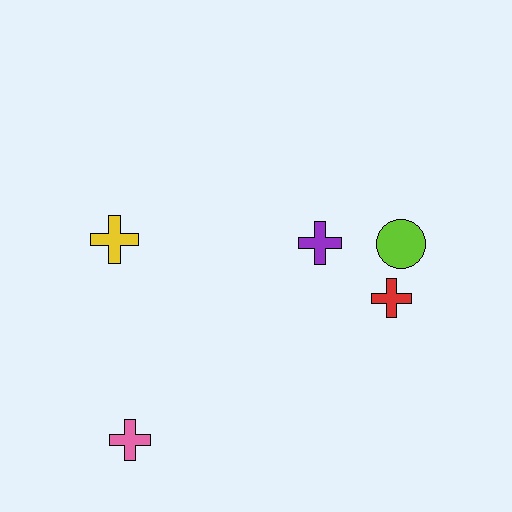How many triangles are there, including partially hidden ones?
There are no triangles.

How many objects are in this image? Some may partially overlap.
There are 5 objects.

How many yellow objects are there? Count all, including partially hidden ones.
There is 1 yellow object.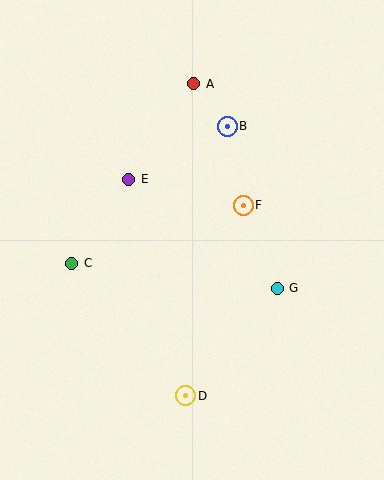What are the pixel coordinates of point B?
Point B is at (227, 126).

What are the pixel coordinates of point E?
Point E is at (129, 179).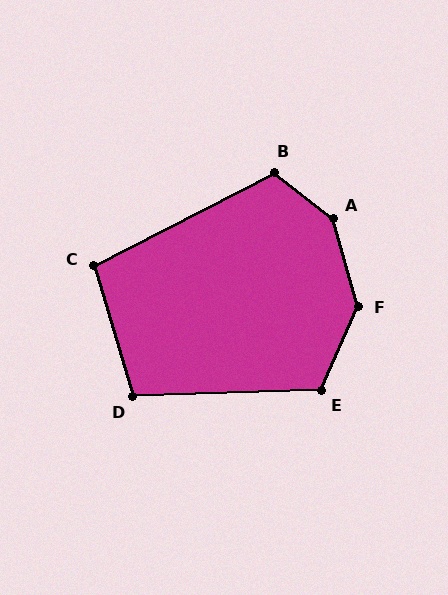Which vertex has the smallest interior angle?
C, at approximately 100 degrees.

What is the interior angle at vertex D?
Approximately 105 degrees (obtuse).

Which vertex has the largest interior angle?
A, at approximately 144 degrees.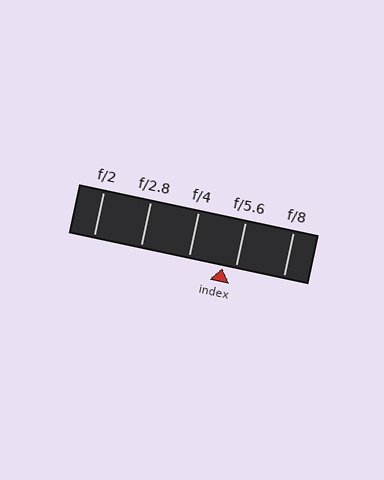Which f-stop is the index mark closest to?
The index mark is closest to f/5.6.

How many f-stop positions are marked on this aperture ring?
There are 5 f-stop positions marked.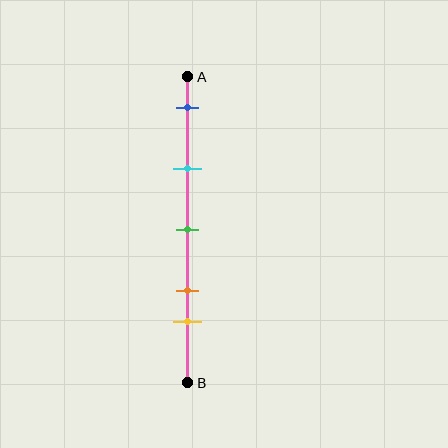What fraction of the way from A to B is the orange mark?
The orange mark is approximately 70% (0.7) of the way from A to B.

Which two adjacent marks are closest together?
The orange and yellow marks are the closest adjacent pair.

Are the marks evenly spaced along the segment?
No, the marks are not evenly spaced.